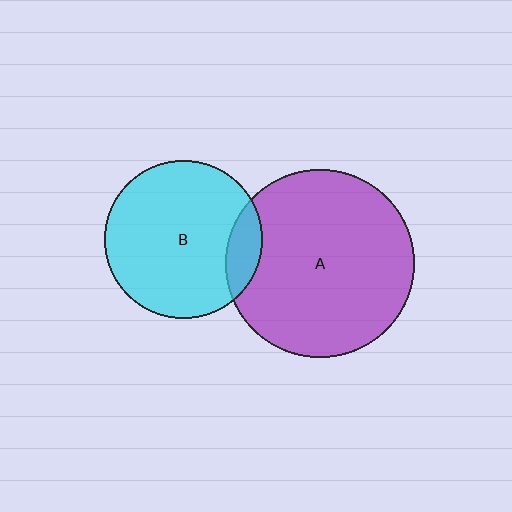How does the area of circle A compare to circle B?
Approximately 1.4 times.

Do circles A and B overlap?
Yes.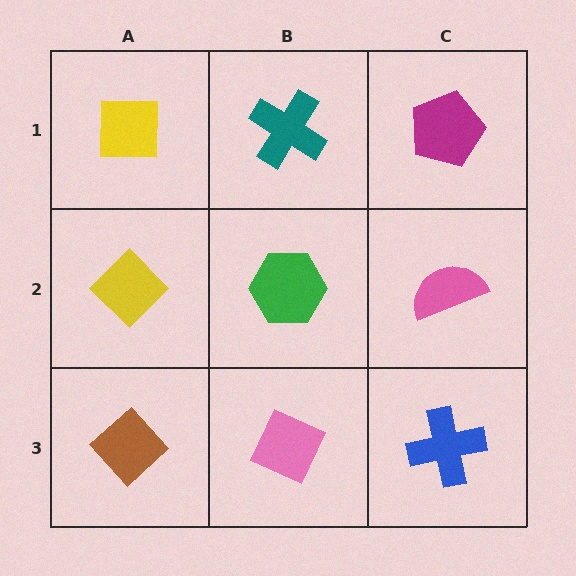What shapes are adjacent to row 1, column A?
A yellow diamond (row 2, column A), a teal cross (row 1, column B).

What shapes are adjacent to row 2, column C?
A magenta pentagon (row 1, column C), a blue cross (row 3, column C), a green hexagon (row 2, column B).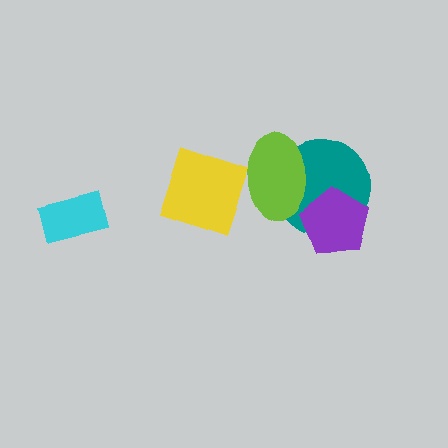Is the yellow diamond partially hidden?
No, no other shape covers it.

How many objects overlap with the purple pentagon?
1 object overlaps with the purple pentagon.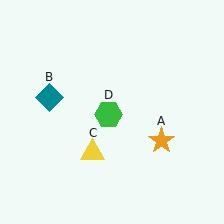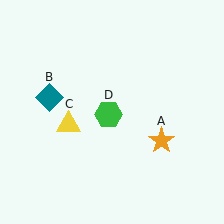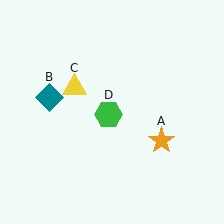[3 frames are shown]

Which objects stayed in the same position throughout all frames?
Orange star (object A) and teal diamond (object B) and green hexagon (object D) remained stationary.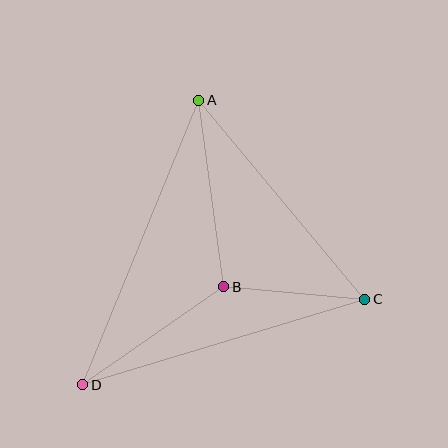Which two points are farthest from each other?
Points A and D are farthest from each other.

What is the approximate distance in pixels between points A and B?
The distance between A and B is approximately 188 pixels.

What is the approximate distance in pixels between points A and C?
The distance between A and C is approximately 260 pixels.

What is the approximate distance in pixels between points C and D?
The distance between C and D is approximately 295 pixels.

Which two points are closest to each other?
Points B and C are closest to each other.